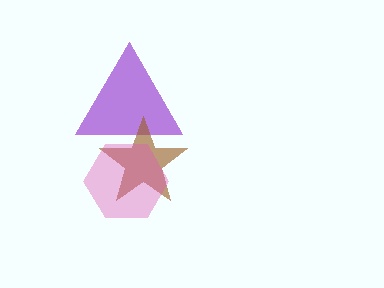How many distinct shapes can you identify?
There are 3 distinct shapes: a purple triangle, a brown star, a pink hexagon.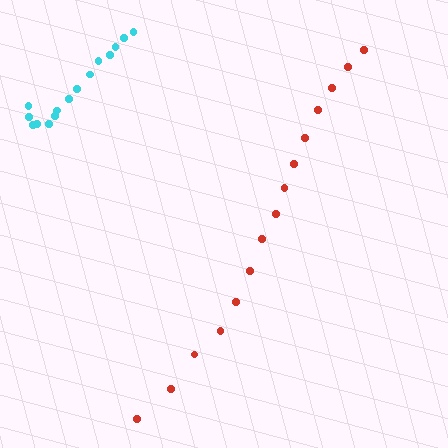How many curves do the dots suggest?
There are 2 distinct paths.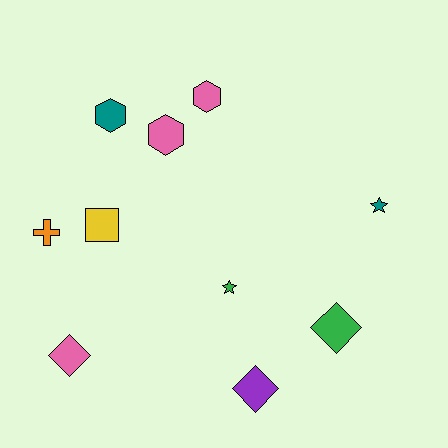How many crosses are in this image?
There is 1 cross.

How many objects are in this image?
There are 10 objects.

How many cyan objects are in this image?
There are no cyan objects.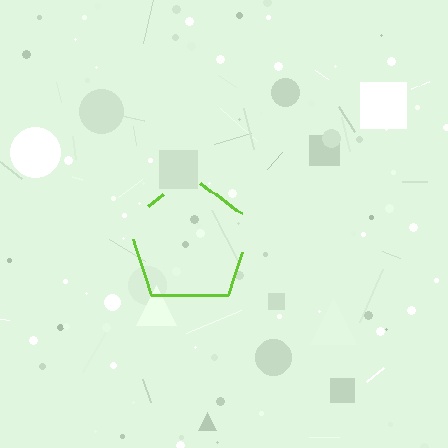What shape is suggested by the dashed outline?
The dashed outline suggests a pentagon.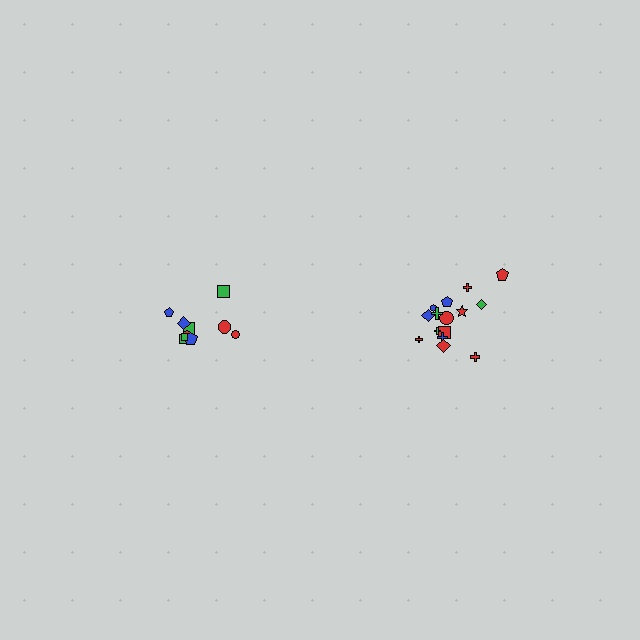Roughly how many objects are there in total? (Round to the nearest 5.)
Roughly 25 objects in total.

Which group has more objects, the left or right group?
The right group.